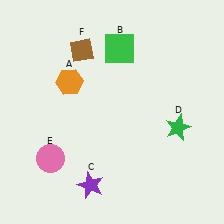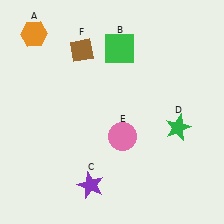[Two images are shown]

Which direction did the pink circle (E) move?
The pink circle (E) moved right.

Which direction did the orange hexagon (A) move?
The orange hexagon (A) moved up.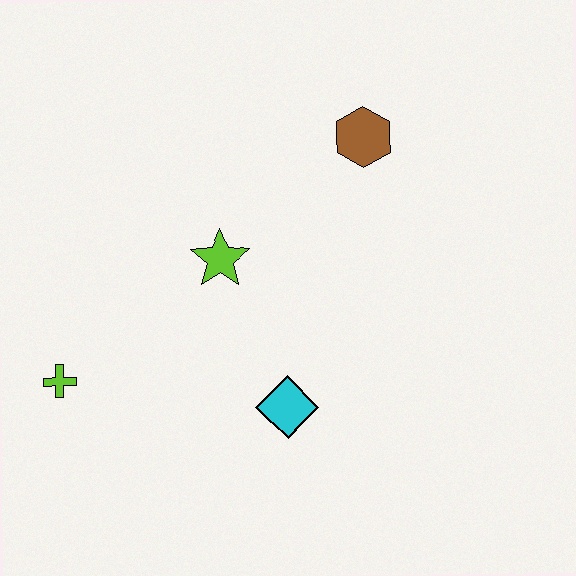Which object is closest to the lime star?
The cyan diamond is closest to the lime star.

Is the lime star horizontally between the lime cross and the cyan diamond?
Yes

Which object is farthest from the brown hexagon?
The lime cross is farthest from the brown hexagon.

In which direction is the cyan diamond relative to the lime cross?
The cyan diamond is to the right of the lime cross.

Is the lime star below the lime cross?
No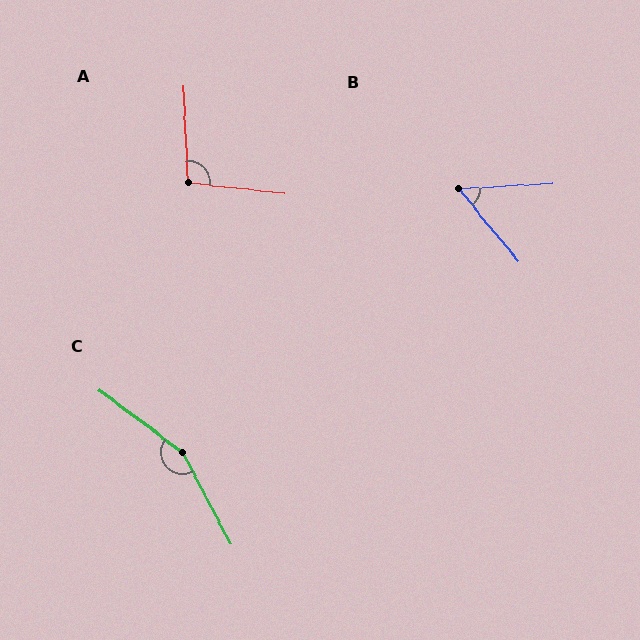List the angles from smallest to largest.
B (54°), A (99°), C (155°).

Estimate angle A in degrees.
Approximately 99 degrees.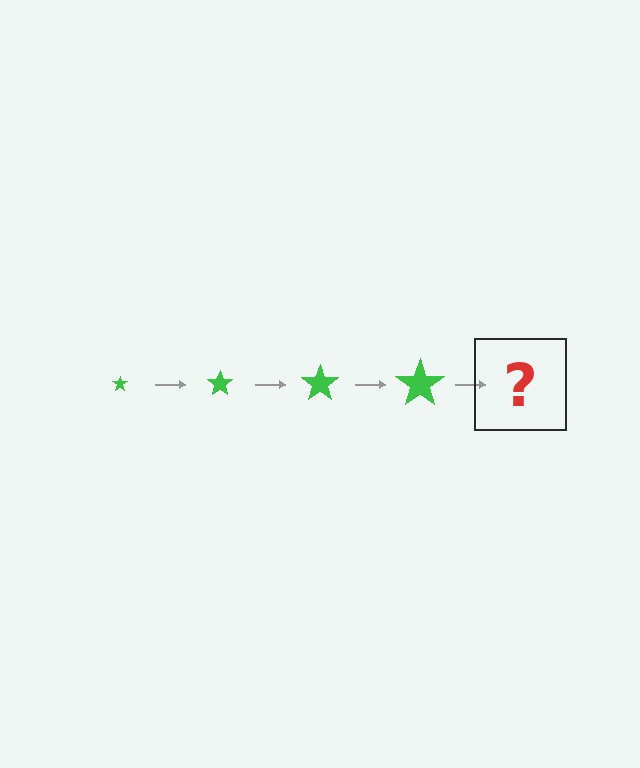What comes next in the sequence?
The next element should be a green star, larger than the previous one.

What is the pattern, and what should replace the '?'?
The pattern is that the star gets progressively larger each step. The '?' should be a green star, larger than the previous one.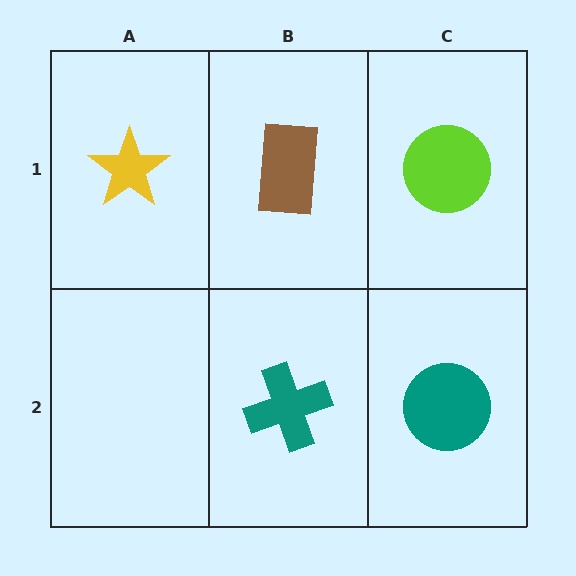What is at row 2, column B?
A teal cross.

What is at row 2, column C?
A teal circle.